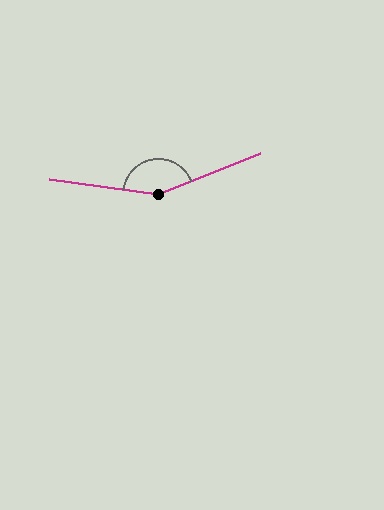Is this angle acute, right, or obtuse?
It is obtuse.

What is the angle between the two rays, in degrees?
Approximately 150 degrees.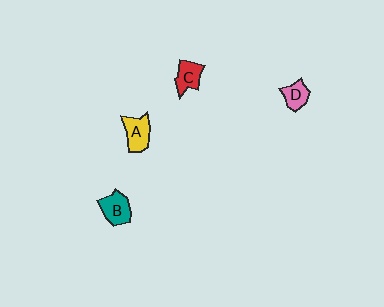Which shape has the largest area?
Shape A (yellow).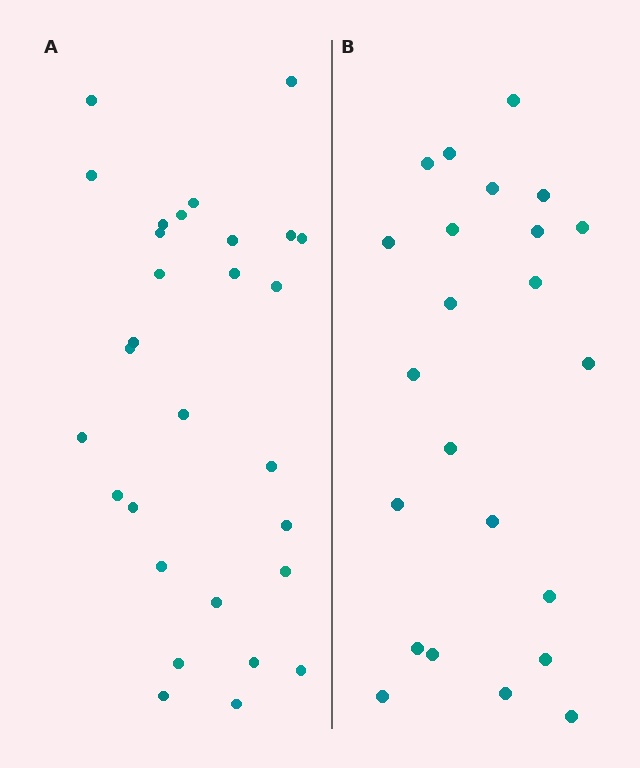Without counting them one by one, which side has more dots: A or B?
Region A (the left region) has more dots.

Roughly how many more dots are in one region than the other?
Region A has about 6 more dots than region B.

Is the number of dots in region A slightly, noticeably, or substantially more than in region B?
Region A has noticeably more, but not dramatically so. The ratio is roughly 1.3 to 1.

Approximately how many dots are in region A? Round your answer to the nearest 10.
About 30 dots. (The exact count is 29, which rounds to 30.)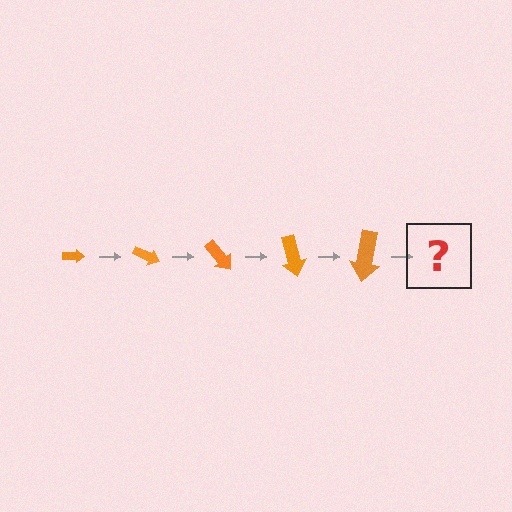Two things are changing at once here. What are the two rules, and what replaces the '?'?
The two rules are that the arrow grows larger each step and it rotates 25 degrees each step. The '?' should be an arrow, larger than the previous one and rotated 125 degrees from the start.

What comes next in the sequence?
The next element should be an arrow, larger than the previous one and rotated 125 degrees from the start.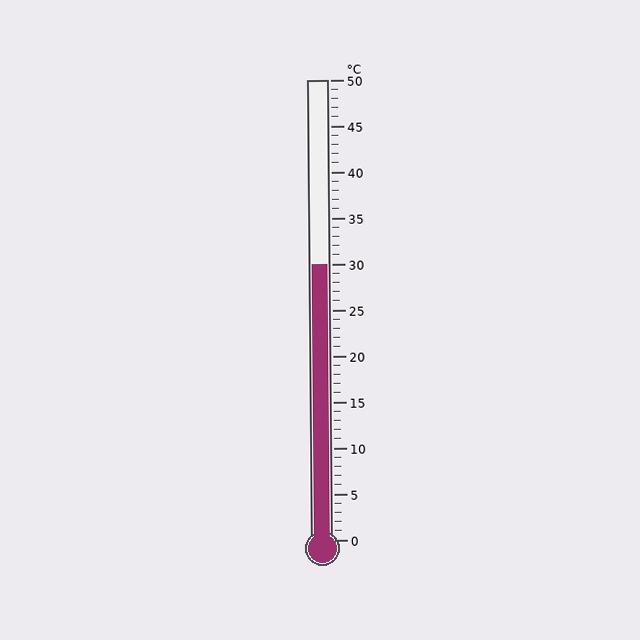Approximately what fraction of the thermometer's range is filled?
The thermometer is filled to approximately 60% of its range.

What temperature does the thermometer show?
The thermometer shows approximately 30°C.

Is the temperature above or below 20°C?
The temperature is above 20°C.